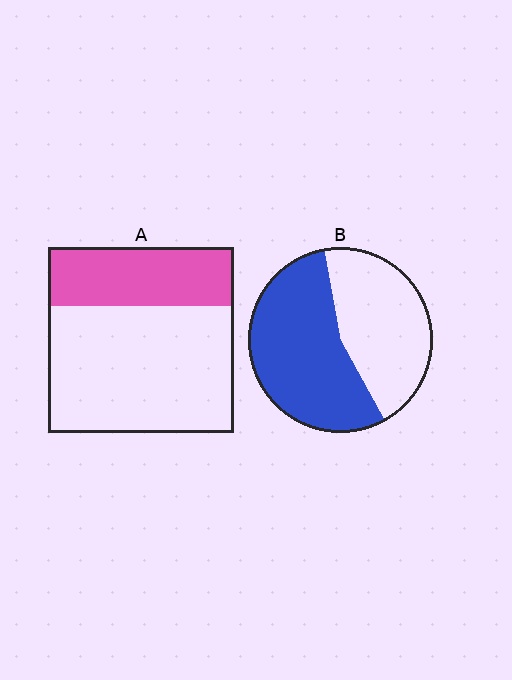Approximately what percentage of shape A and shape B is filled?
A is approximately 30% and B is approximately 55%.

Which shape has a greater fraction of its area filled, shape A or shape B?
Shape B.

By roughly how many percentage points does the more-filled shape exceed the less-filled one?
By roughly 25 percentage points (B over A).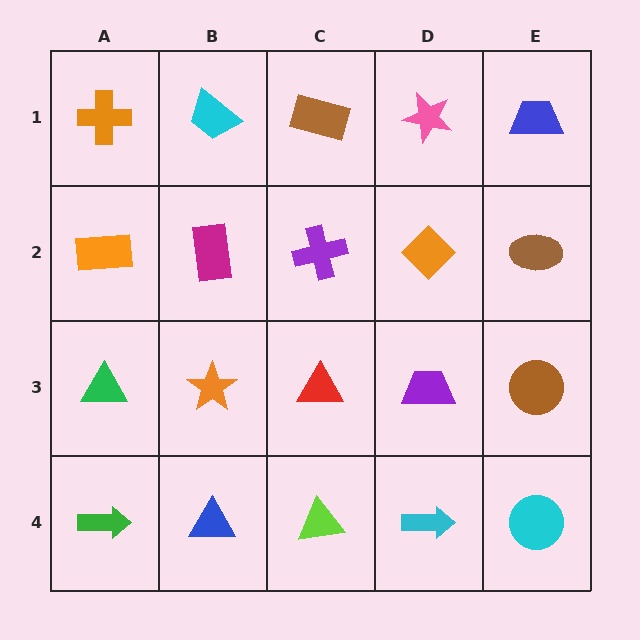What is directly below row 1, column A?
An orange rectangle.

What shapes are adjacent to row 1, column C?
A purple cross (row 2, column C), a cyan trapezoid (row 1, column B), a pink star (row 1, column D).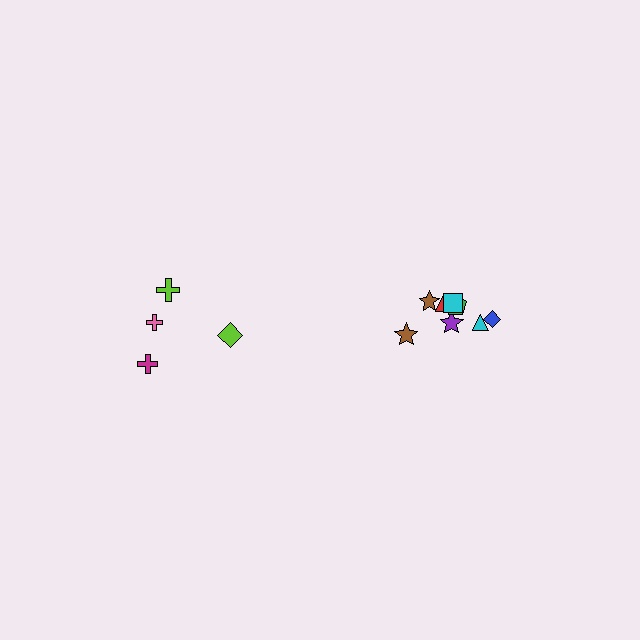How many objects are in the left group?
There are 4 objects.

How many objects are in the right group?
There are 8 objects.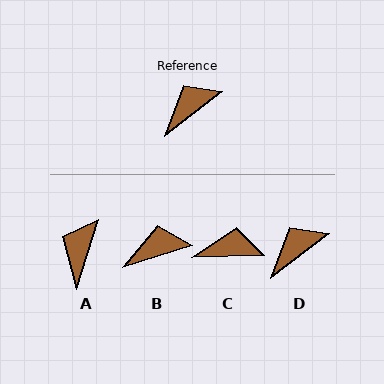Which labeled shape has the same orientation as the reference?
D.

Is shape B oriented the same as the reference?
No, it is off by about 21 degrees.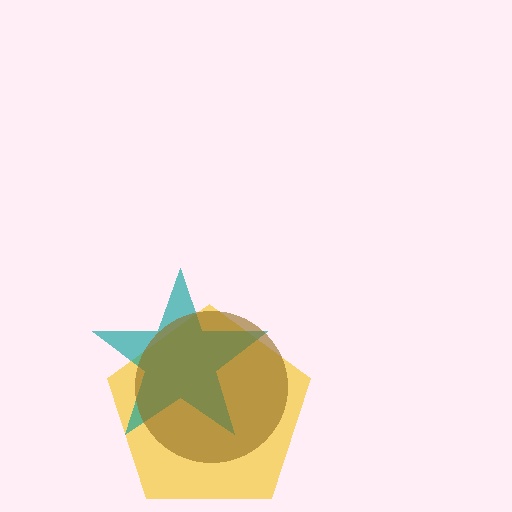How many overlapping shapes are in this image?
There are 3 overlapping shapes in the image.